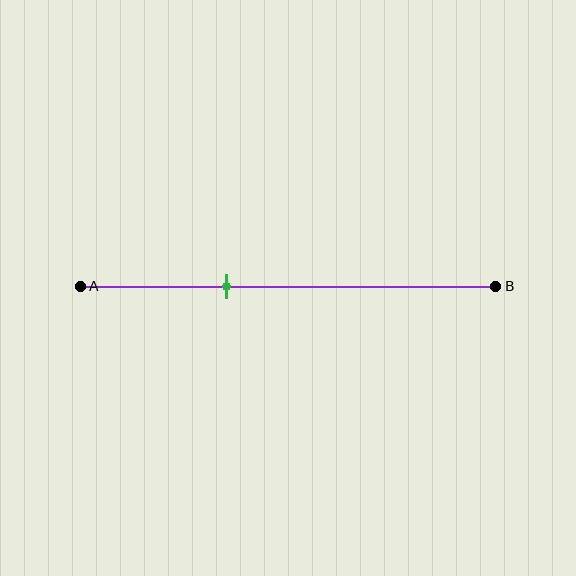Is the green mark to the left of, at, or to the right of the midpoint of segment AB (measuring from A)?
The green mark is to the left of the midpoint of segment AB.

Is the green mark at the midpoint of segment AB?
No, the mark is at about 35% from A, not at the 50% midpoint.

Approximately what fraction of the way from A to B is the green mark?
The green mark is approximately 35% of the way from A to B.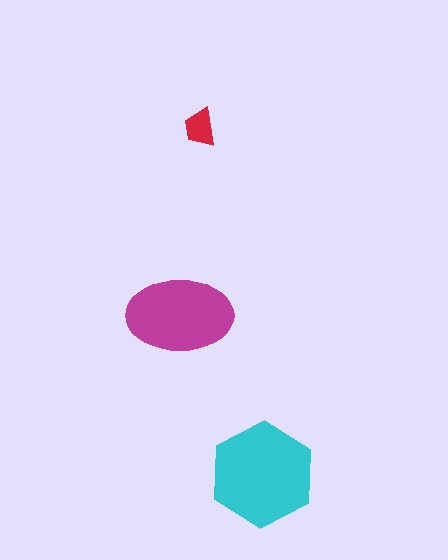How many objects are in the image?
There are 3 objects in the image.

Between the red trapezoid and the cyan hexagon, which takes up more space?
The cyan hexagon.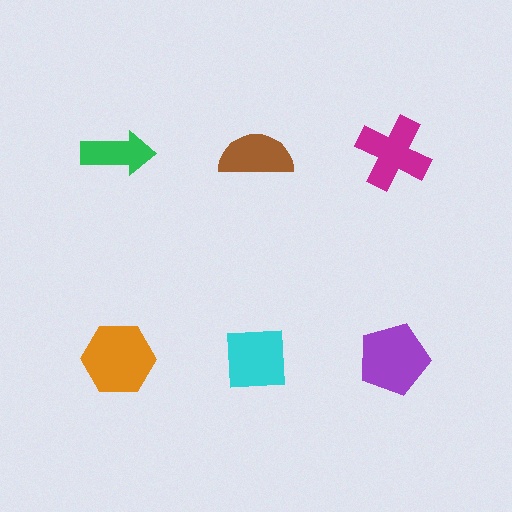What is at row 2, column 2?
A cyan square.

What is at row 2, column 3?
A purple pentagon.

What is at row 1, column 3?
A magenta cross.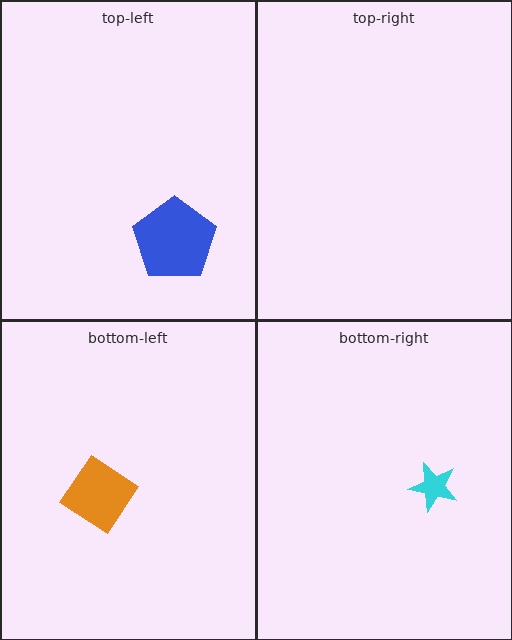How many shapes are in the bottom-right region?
1.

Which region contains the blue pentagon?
The top-left region.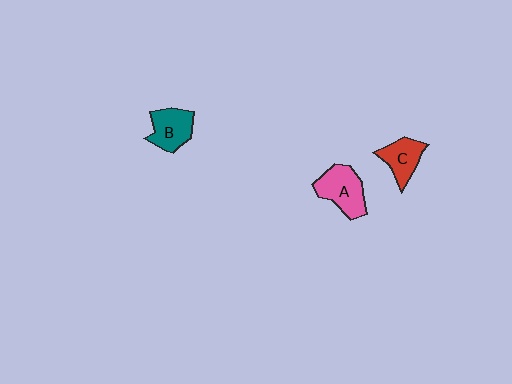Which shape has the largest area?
Shape A (pink).